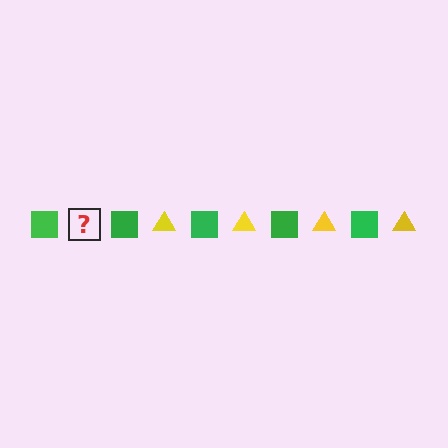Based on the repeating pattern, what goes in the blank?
The blank should be a yellow triangle.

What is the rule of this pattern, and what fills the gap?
The rule is that the pattern alternates between green square and yellow triangle. The gap should be filled with a yellow triangle.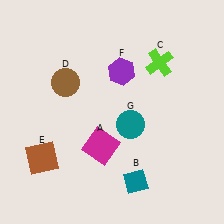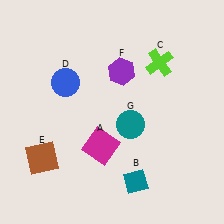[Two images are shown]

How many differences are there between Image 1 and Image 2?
There is 1 difference between the two images.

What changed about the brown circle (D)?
In Image 1, D is brown. In Image 2, it changed to blue.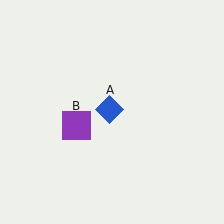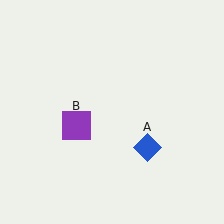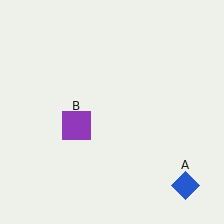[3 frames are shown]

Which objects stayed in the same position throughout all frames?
Purple square (object B) remained stationary.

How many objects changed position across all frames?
1 object changed position: blue diamond (object A).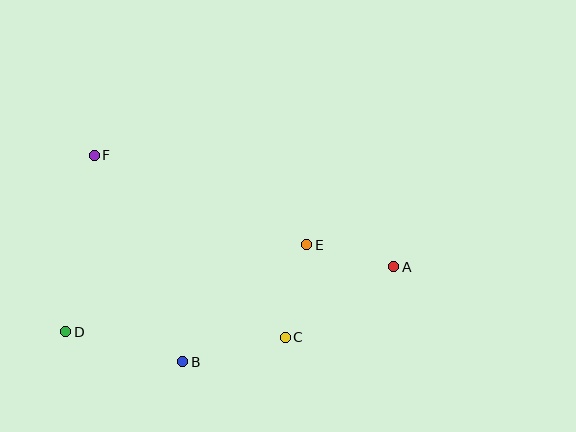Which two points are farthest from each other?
Points A and D are farthest from each other.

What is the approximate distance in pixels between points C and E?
The distance between C and E is approximately 95 pixels.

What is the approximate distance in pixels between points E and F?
The distance between E and F is approximately 231 pixels.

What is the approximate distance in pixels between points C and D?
The distance between C and D is approximately 220 pixels.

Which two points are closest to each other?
Points A and E are closest to each other.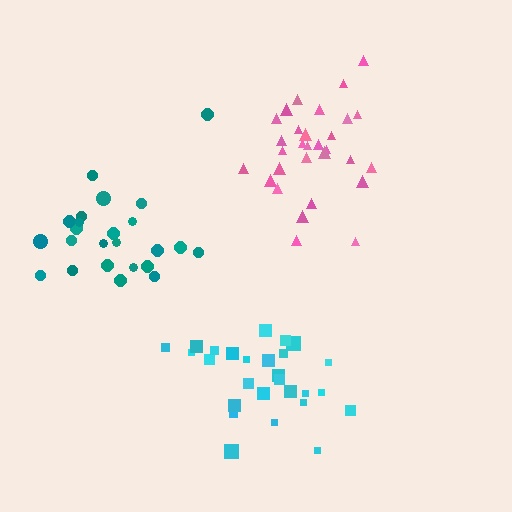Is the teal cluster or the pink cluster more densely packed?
Pink.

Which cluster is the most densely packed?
Pink.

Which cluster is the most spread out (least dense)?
Cyan.